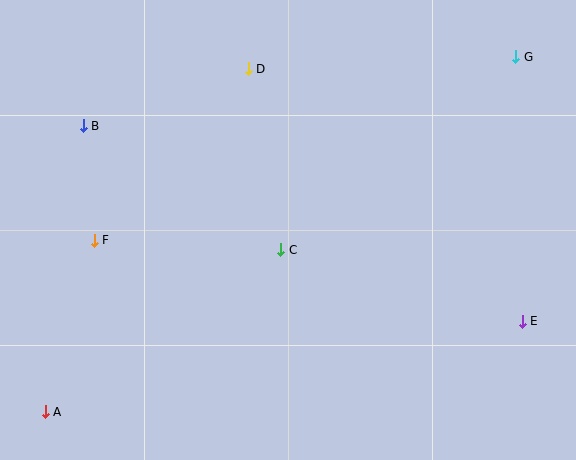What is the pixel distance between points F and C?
The distance between F and C is 187 pixels.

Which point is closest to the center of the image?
Point C at (281, 250) is closest to the center.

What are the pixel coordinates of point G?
Point G is at (516, 57).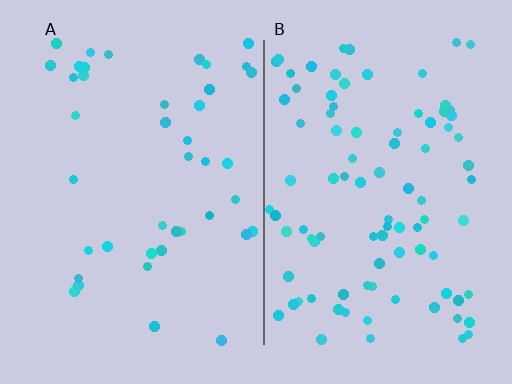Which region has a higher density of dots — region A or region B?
B (the right).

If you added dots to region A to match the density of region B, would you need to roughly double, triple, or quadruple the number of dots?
Approximately double.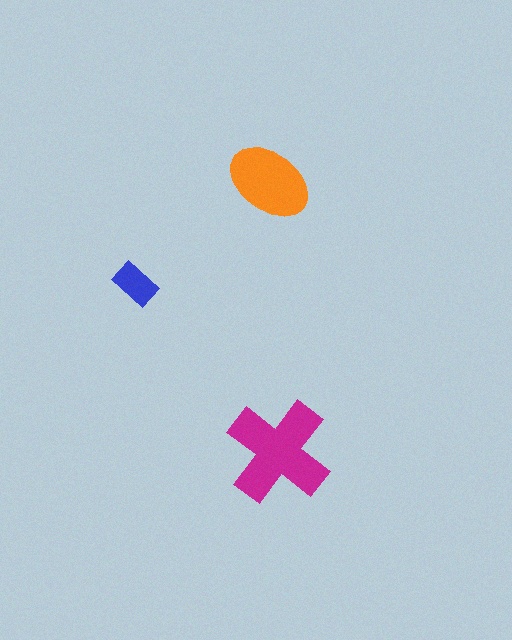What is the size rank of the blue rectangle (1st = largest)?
3rd.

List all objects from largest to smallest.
The magenta cross, the orange ellipse, the blue rectangle.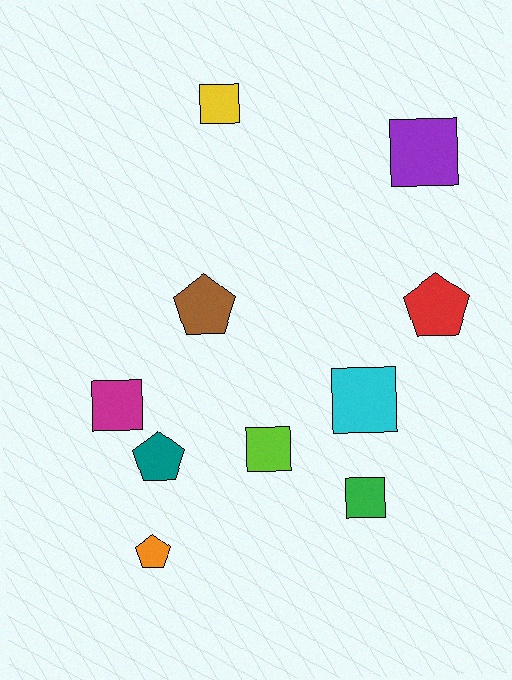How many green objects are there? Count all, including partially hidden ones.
There is 1 green object.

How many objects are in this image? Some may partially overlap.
There are 10 objects.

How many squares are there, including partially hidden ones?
There are 6 squares.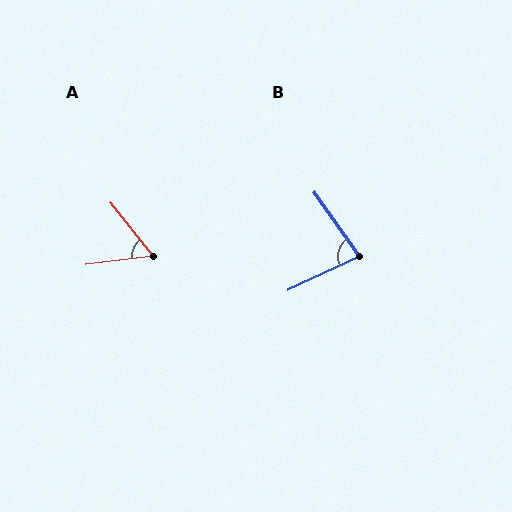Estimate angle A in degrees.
Approximately 59 degrees.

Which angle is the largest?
B, at approximately 79 degrees.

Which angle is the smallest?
A, at approximately 59 degrees.